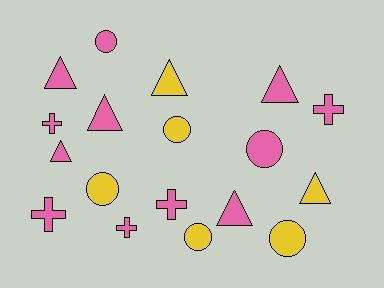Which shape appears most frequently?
Triangle, with 7 objects.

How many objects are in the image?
There are 18 objects.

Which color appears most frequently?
Pink, with 12 objects.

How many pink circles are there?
There are 2 pink circles.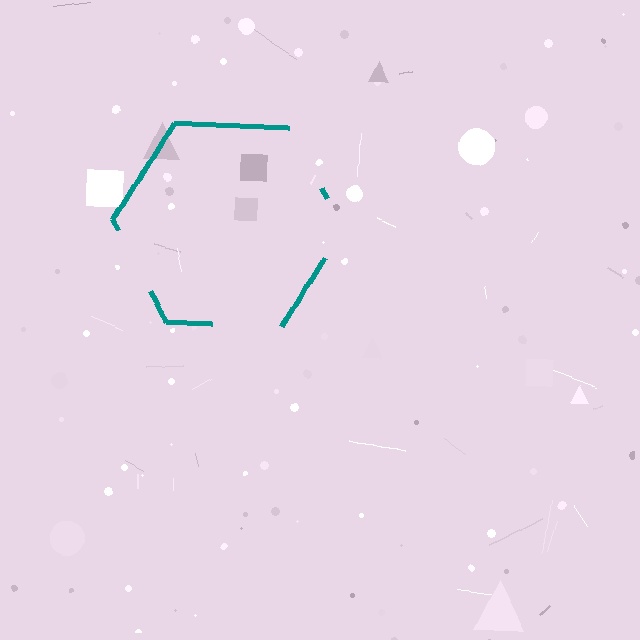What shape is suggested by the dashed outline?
The dashed outline suggests a hexagon.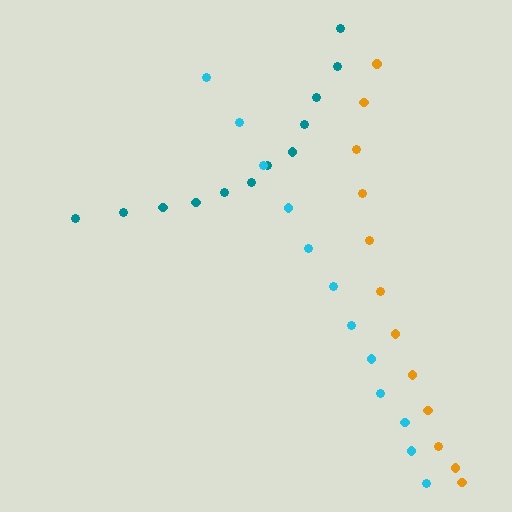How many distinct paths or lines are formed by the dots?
There are 3 distinct paths.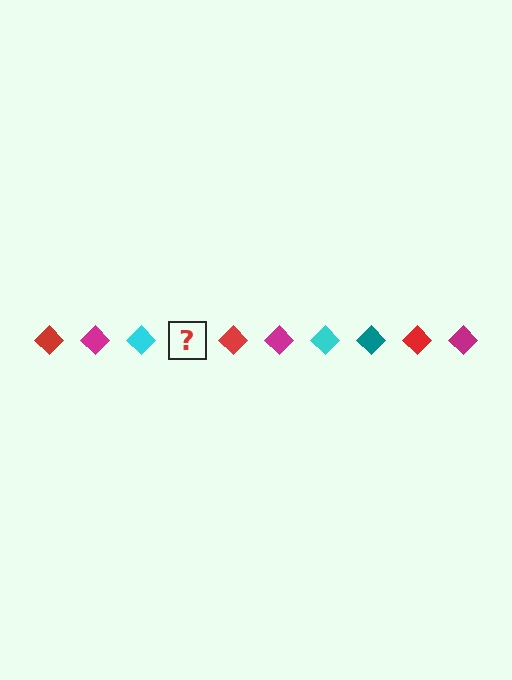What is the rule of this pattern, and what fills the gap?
The rule is that the pattern cycles through red, magenta, cyan, teal diamonds. The gap should be filled with a teal diamond.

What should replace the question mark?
The question mark should be replaced with a teal diamond.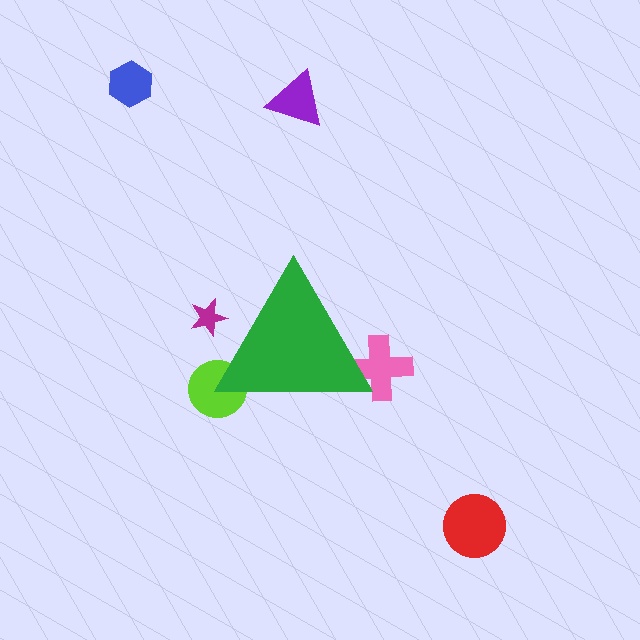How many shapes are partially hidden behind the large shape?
3 shapes are partially hidden.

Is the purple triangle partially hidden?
No, the purple triangle is fully visible.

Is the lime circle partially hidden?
Yes, the lime circle is partially hidden behind the green triangle.